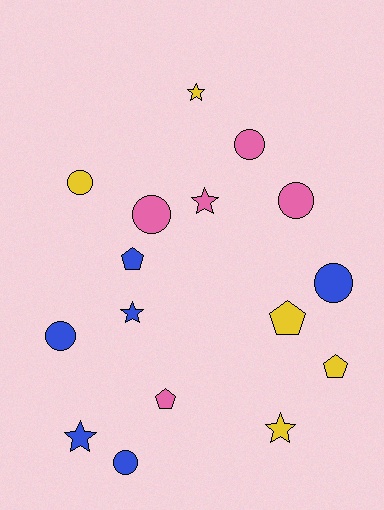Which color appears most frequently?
Blue, with 6 objects.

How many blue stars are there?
There are 2 blue stars.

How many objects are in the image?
There are 16 objects.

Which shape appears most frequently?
Circle, with 7 objects.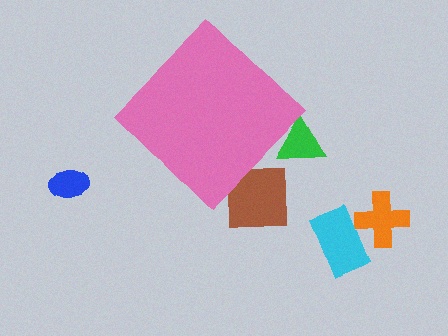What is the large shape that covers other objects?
A pink diamond.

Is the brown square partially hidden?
Yes, the brown square is partially hidden behind the pink diamond.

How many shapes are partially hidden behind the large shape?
2 shapes are partially hidden.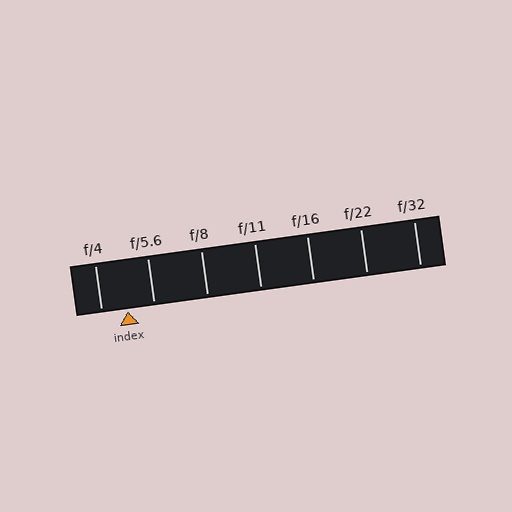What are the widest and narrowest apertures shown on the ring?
The widest aperture shown is f/4 and the narrowest is f/32.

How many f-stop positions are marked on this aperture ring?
There are 7 f-stop positions marked.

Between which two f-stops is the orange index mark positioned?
The index mark is between f/4 and f/5.6.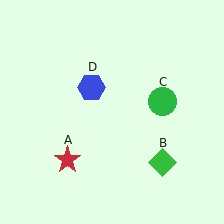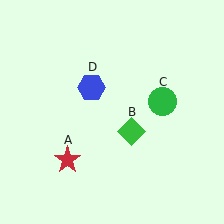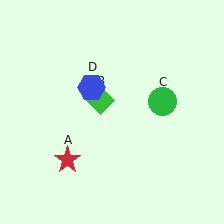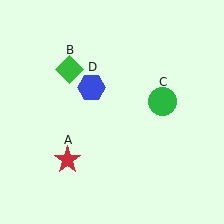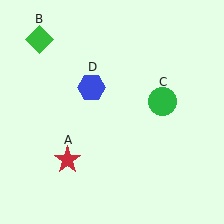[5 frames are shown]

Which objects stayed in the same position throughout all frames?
Red star (object A) and green circle (object C) and blue hexagon (object D) remained stationary.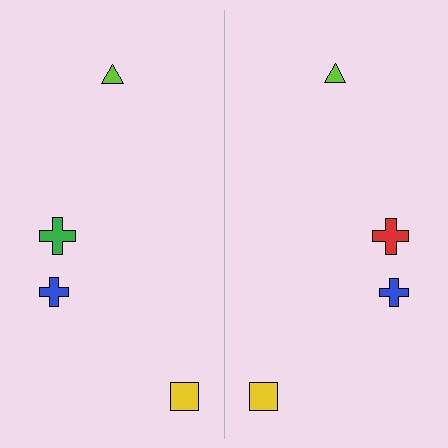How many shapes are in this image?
There are 8 shapes in this image.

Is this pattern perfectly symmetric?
No, the pattern is not perfectly symmetric. The red cross on the right side breaks the symmetry — its mirror counterpart is green.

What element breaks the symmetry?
The red cross on the right side breaks the symmetry — its mirror counterpart is green.